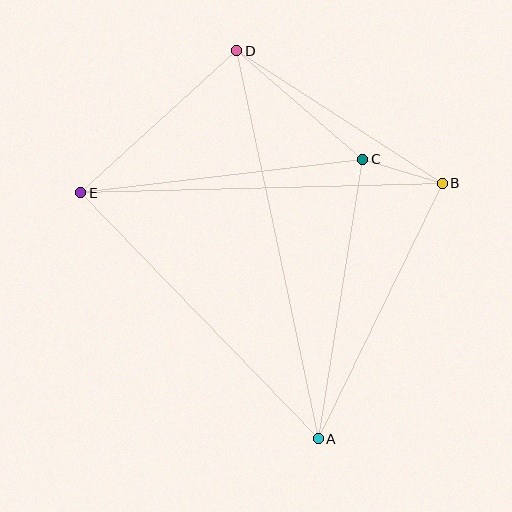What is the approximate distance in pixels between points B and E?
The distance between B and E is approximately 362 pixels.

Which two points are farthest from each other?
Points A and D are farthest from each other.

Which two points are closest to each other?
Points B and C are closest to each other.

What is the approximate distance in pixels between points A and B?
The distance between A and B is approximately 284 pixels.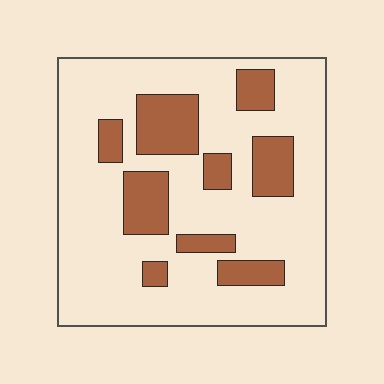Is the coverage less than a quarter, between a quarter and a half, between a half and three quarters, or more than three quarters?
Less than a quarter.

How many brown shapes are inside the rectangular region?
9.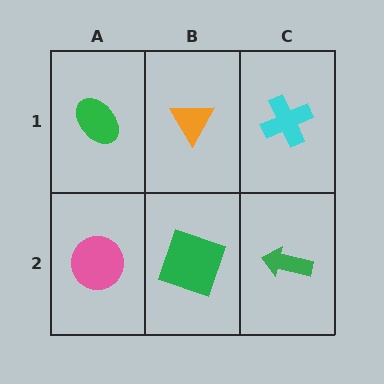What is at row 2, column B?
A green square.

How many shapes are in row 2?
3 shapes.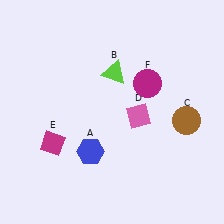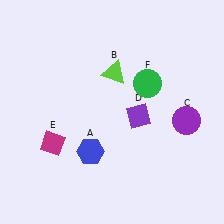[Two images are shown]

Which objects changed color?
C changed from brown to purple. D changed from pink to purple. F changed from magenta to green.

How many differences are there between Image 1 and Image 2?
There are 3 differences between the two images.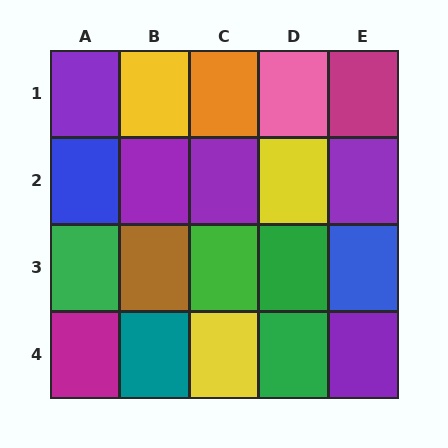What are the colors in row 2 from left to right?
Blue, purple, purple, yellow, purple.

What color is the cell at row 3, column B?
Brown.